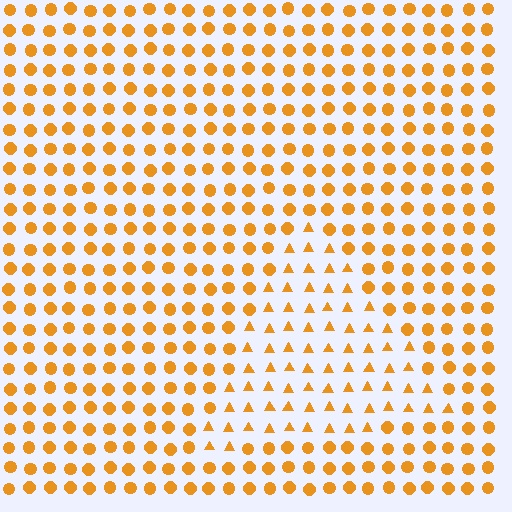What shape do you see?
I see a triangle.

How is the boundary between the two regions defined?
The boundary is defined by a change in element shape: triangles inside vs. circles outside. All elements share the same color and spacing.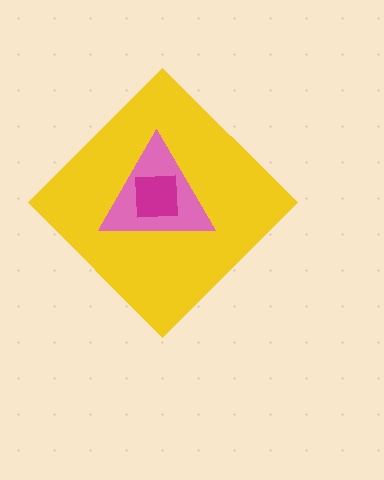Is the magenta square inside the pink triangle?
Yes.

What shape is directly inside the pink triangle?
The magenta square.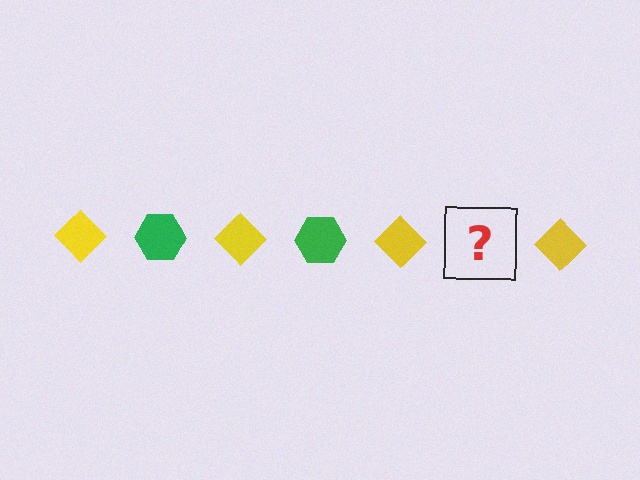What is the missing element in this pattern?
The missing element is a green hexagon.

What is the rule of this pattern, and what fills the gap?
The rule is that the pattern alternates between yellow diamond and green hexagon. The gap should be filled with a green hexagon.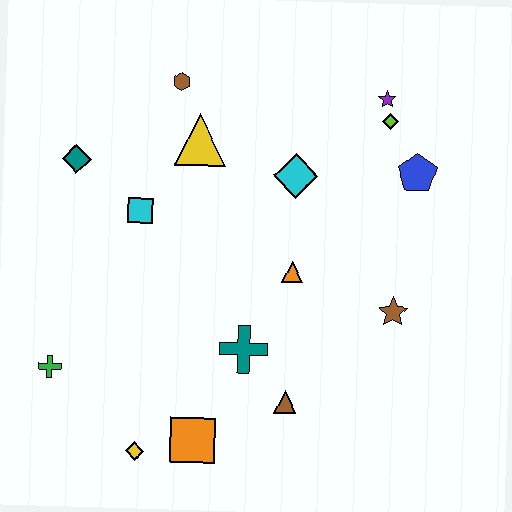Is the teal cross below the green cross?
No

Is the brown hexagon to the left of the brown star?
Yes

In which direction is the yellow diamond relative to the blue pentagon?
The yellow diamond is below the blue pentagon.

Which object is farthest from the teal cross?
The purple star is farthest from the teal cross.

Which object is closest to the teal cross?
The brown triangle is closest to the teal cross.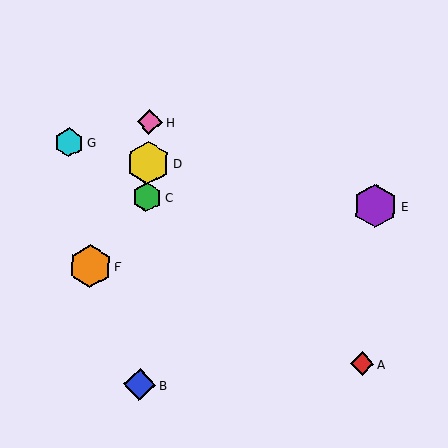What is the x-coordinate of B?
Object B is at x≈140.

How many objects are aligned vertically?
4 objects (B, C, D, H) are aligned vertically.